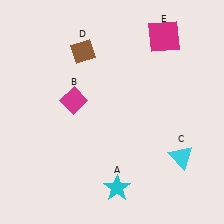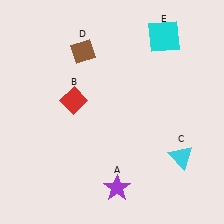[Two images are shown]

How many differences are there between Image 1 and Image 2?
There are 3 differences between the two images.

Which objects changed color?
A changed from cyan to purple. B changed from magenta to red. E changed from magenta to cyan.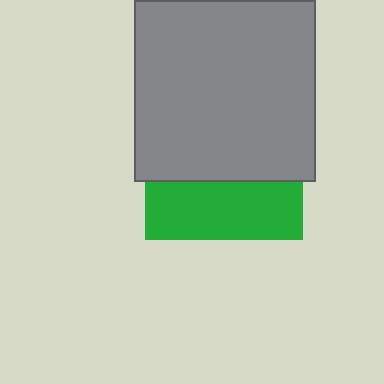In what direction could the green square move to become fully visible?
The green square could move down. That would shift it out from behind the gray square entirely.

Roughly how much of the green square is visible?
A small part of it is visible (roughly 37%).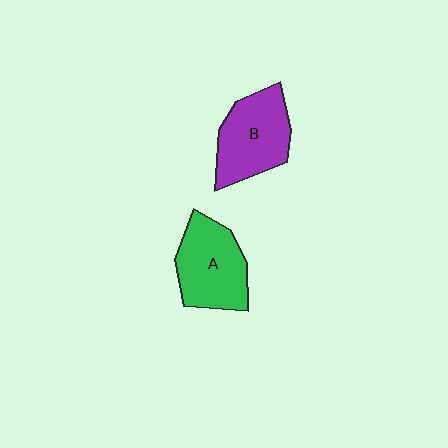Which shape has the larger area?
Shape B (purple).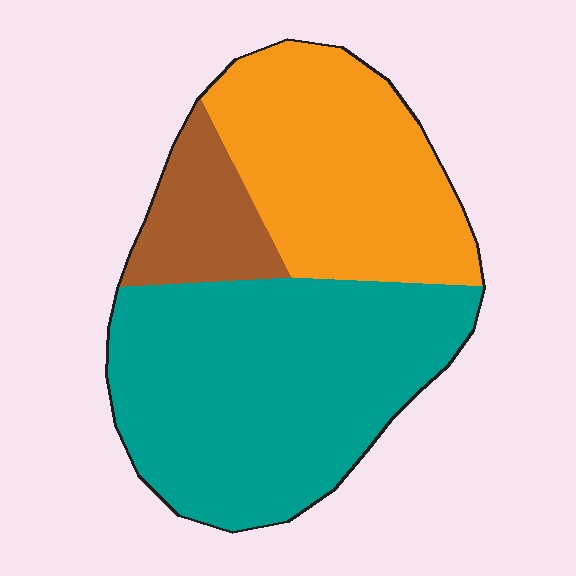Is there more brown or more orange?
Orange.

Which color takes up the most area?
Teal, at roughly 50%.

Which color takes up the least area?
Brown, at roughly 15%.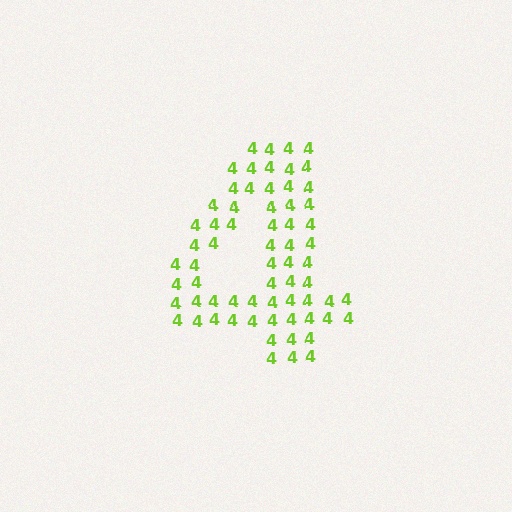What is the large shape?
The large shape is the digit 4.